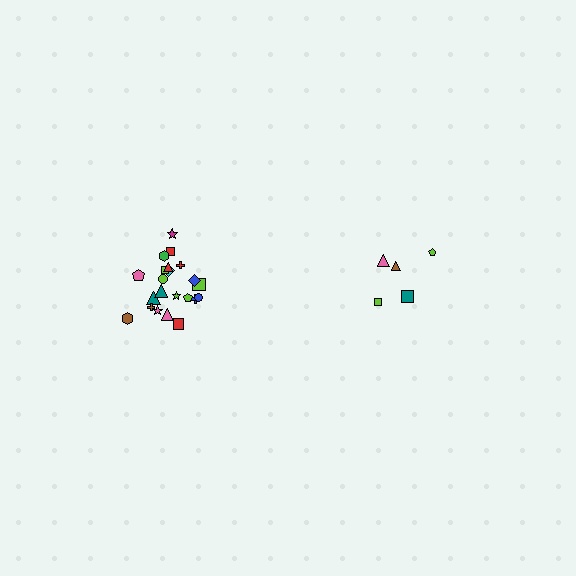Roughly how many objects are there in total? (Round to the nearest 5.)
Roughly 25 objects in total.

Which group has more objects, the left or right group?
The left group.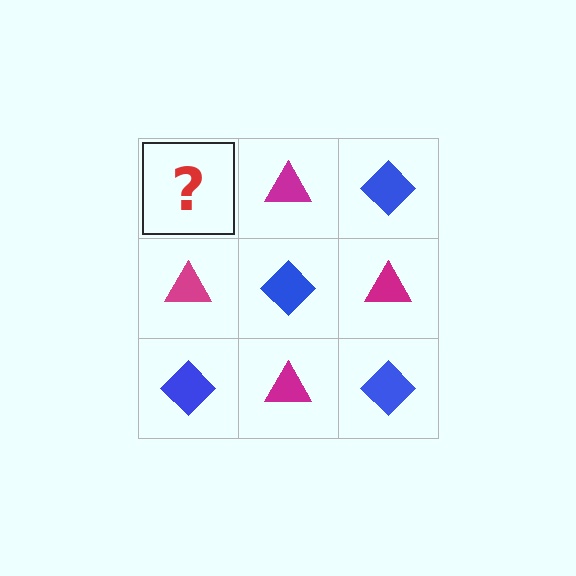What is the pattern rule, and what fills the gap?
The rule is that it alternates blue diamond and magenta triangle in a checkerboard pattern. The gap should be filled with a blue diamond.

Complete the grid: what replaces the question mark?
The question mark should be replaced with a blue diamond.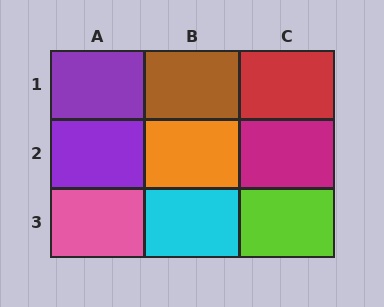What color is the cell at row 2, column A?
Purple.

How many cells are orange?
1 cell is orange.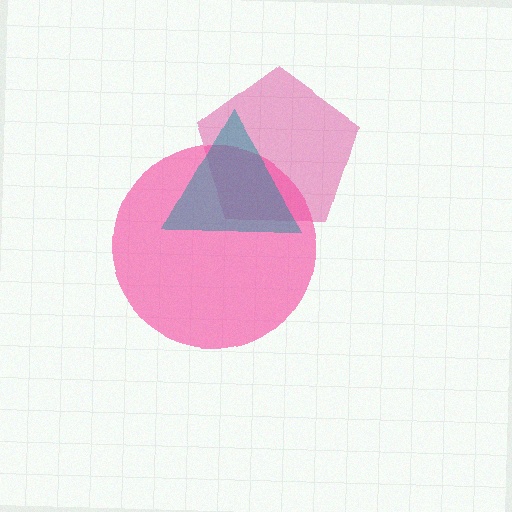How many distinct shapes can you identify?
There are 3 distinct shapes: a magenta pentagon, a pink circle, a teal triangle.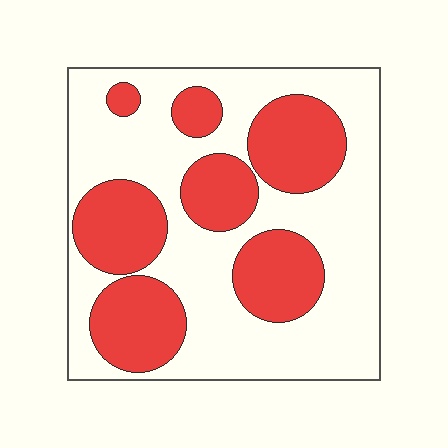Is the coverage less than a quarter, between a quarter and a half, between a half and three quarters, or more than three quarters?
Between a quarter and a half.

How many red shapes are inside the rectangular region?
7.